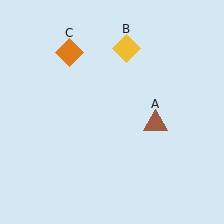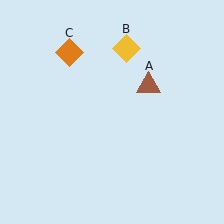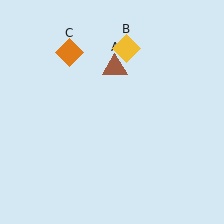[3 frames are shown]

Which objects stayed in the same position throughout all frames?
Yellow diamond (object B) and orange diamond (object C) remained stationary.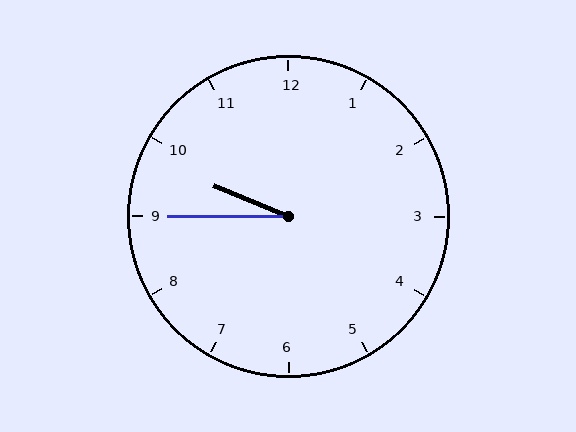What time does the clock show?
9:45.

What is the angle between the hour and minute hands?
Approximately 22 degrees.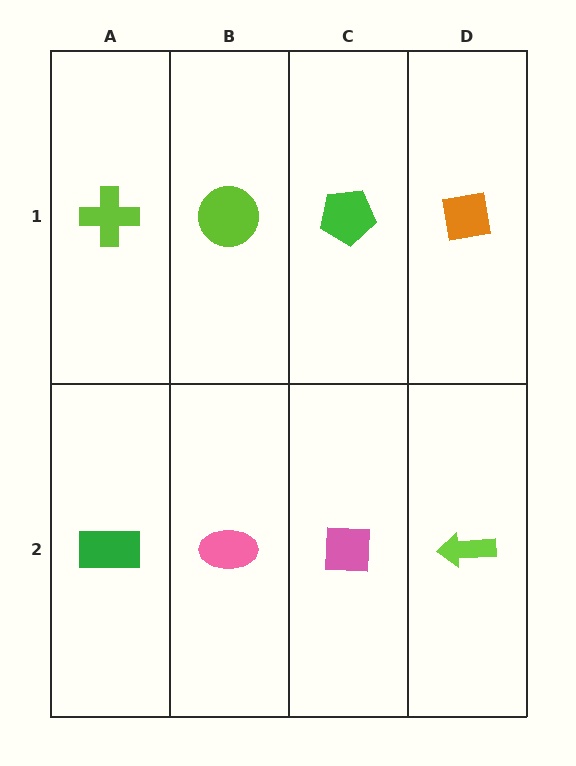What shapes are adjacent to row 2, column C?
A green pentagon (row 1, column C), a pink ellipse (row 2, column B), a lime arrow (row 2, column D).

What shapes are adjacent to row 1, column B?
A pink ellipse (row 2, column B), a lime cross (row 1, column A), a green pentagon (row 1, column C).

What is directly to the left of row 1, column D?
A green pentagon.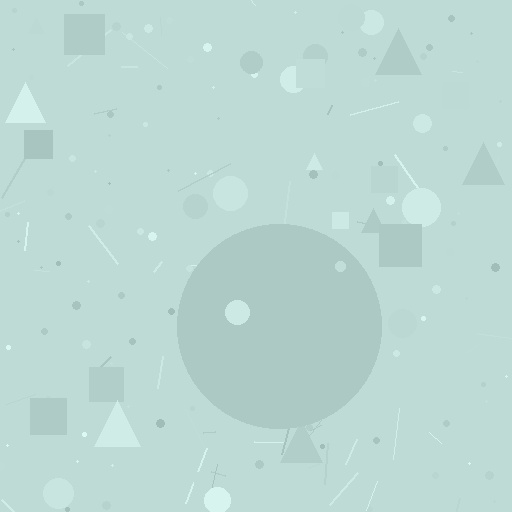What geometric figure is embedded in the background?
A circle is embedded in the background.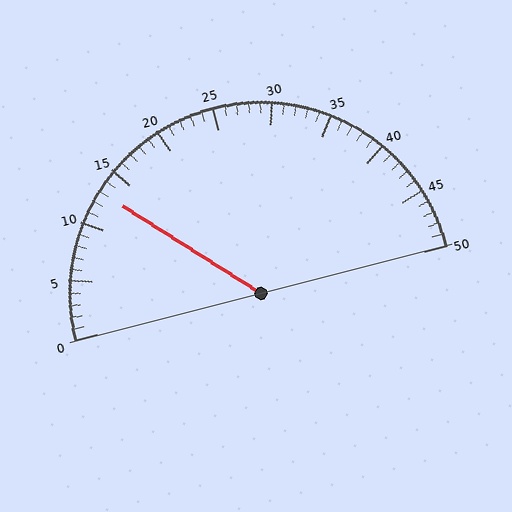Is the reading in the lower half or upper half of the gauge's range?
The reading is in the lower half of the range (0 to 50).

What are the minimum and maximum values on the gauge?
The gauge ranges from 0 to 50.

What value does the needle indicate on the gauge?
The needle indicates approximately 13.